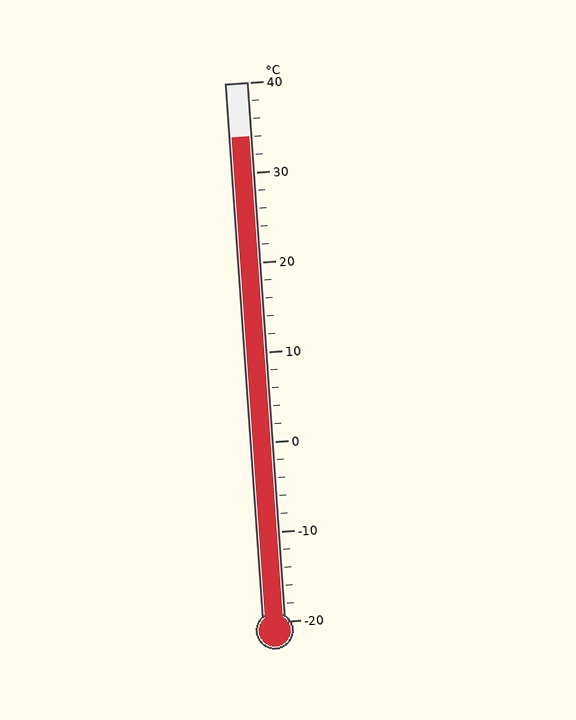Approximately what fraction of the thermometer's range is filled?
The thermometer is filled to approximately 90% of its range.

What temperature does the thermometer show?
The thermometer shows approximately 34°C.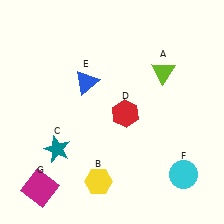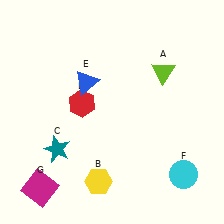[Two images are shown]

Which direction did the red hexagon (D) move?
The red hexagon (D) moved left.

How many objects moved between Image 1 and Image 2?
1 object moved between the two images.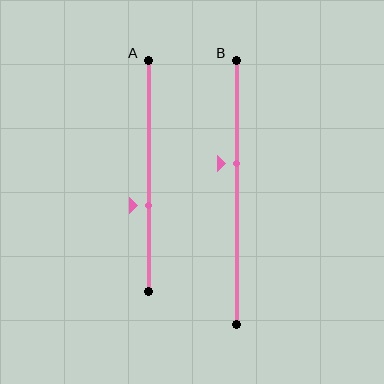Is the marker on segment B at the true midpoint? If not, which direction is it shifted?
No, the marker on segment B is shifted upward by about 11% of the segment length.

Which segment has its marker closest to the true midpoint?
Segment B has its marker closest to the true midpoint.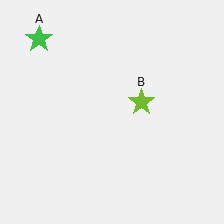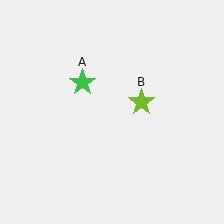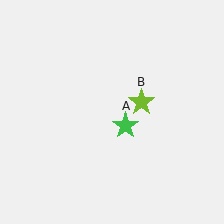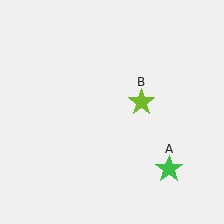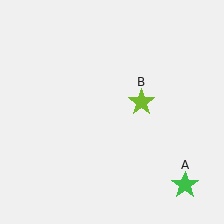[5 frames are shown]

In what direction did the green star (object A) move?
The green star (object A) moved down and to the right.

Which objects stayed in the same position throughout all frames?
Lime star (object B) remained stationary.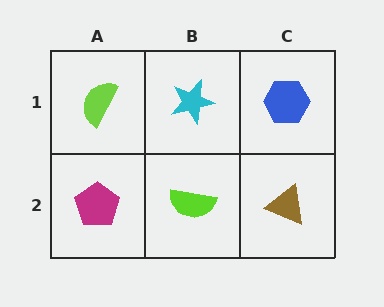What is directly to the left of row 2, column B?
A magenta pentagon.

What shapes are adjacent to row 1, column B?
A lime semicircle (row 2, column B), a lime semicircle (row 1, column A), a blue hexagon (row 1, column C).